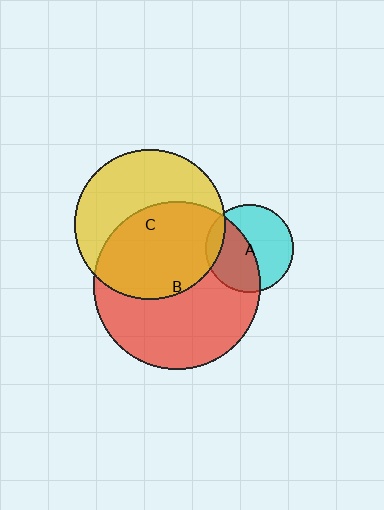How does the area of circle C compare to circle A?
Approximately 2.9 times.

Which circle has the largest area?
Circle B (red).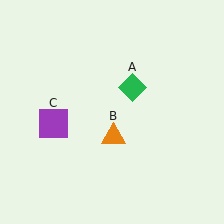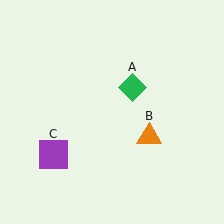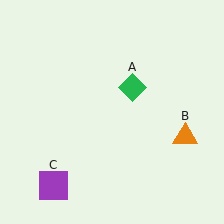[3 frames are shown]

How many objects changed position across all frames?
2 objects changed position: orange triangle (object B), purple square (object C).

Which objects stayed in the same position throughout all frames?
Green diamond (object A) remained stationary.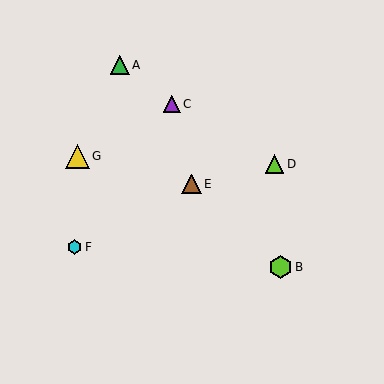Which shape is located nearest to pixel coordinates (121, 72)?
The green triangle (labeled A) at (120, 65) is nearest to that location.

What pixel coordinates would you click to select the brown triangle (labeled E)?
Click at (191, 184) to select the brown triangle E.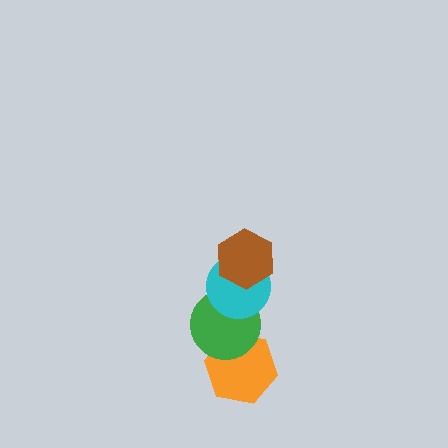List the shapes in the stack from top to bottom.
From top to bottom: the brown hexagon, the cyan circle, the green circle, the orange hexagon.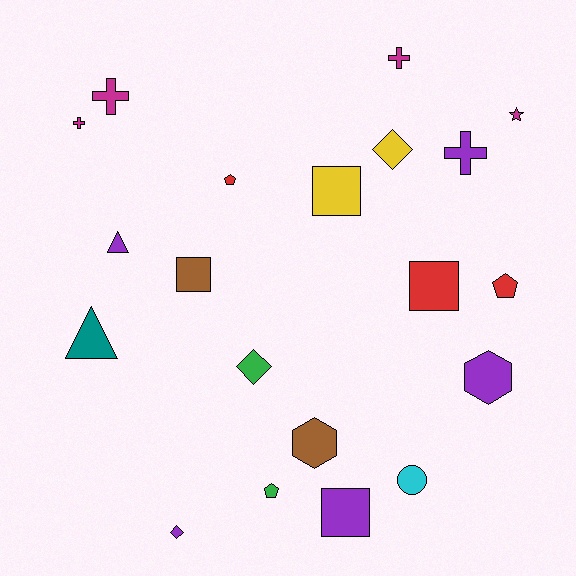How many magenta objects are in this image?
There are 4 magenta objects.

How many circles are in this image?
There is 1 circle.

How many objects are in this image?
There are 20 objects.